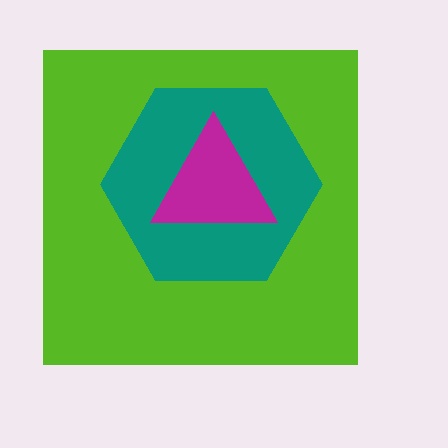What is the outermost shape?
The lime square.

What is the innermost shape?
The magenta triangle.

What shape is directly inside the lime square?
The teal hexagon.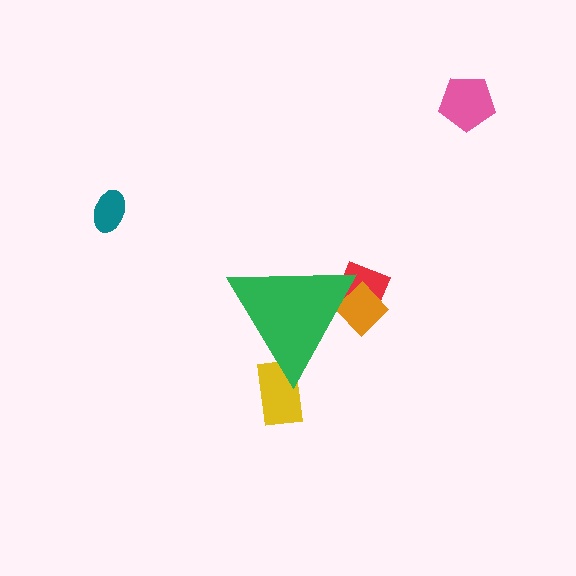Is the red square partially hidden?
Yes, the red square is partially hidden behind the green triangle.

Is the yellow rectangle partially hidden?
Yes, the yellow rectangle is partially hidden behind the green triangle.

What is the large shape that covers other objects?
A green triangle.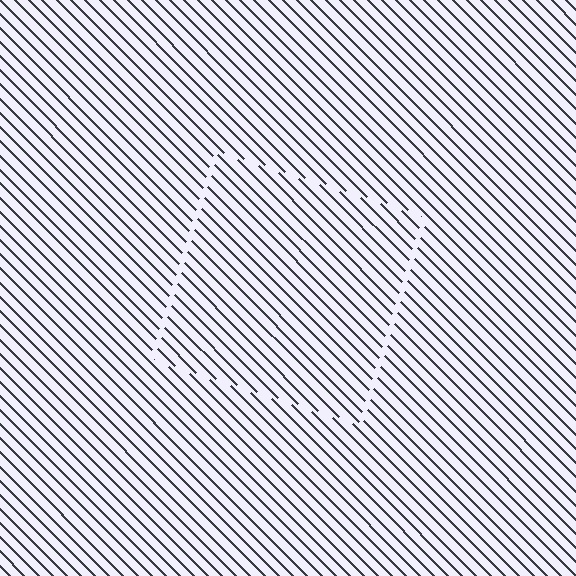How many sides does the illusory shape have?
4 sides — the line-ends trace a square.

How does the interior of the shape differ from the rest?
The interior of the shape contains the same grating, shifted by half a period — the contour is defined by the phase discontinuity where line-ends from the inner and outer gratings abut.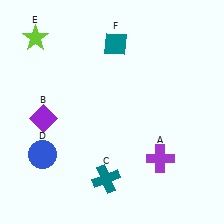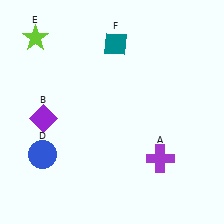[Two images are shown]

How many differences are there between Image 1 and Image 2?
There is 1 difference between the two images.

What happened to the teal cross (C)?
The teal cross (C) was removed in Image 2. It was in the bottom-left area of Image 1.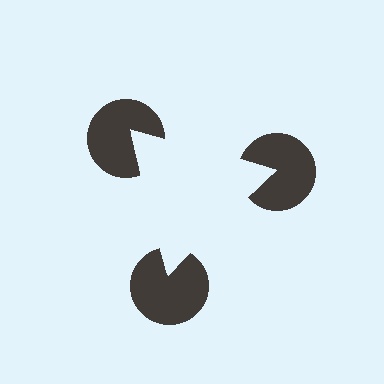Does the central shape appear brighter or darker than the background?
It typically appears slightly brighter than the background, even though no actual brightness change is drawn.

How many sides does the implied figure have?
3 sides.